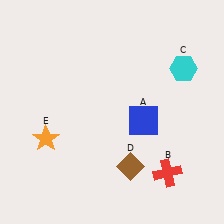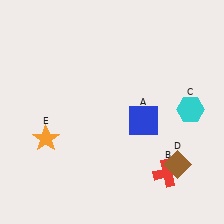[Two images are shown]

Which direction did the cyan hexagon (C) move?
The cyan hexagon (C) moved down.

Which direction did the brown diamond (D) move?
The brown diamond (D) moved right.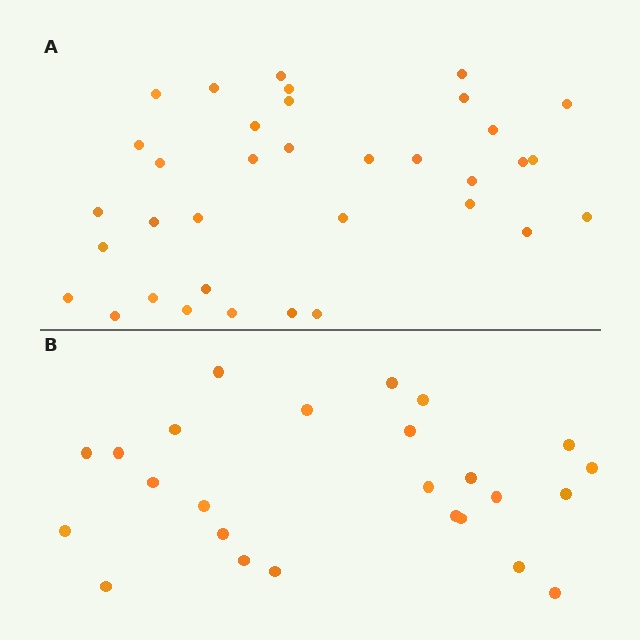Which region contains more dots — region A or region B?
Region A (the top region) has more dots.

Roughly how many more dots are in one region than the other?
Region A has roughly 10 or so more dots than region B.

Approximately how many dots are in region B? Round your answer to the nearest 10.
About 20 dots. (The exact count is 25, which rounds to 20.)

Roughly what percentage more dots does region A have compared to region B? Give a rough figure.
About 40% more.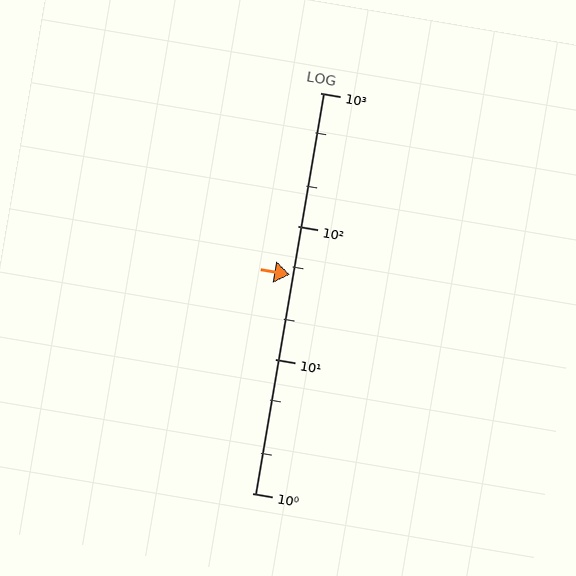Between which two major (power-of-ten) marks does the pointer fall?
The pointer is between 10 and 100.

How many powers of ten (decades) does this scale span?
The scale spans 3 decades, from 1 to 1000.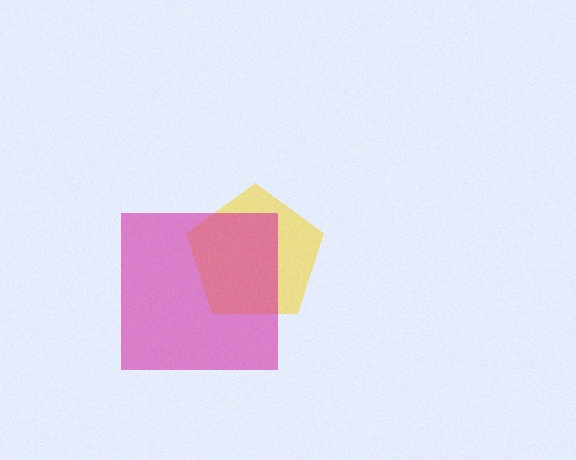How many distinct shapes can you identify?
There are 2 distinct shapes: a yellow pentagon, a magenta square.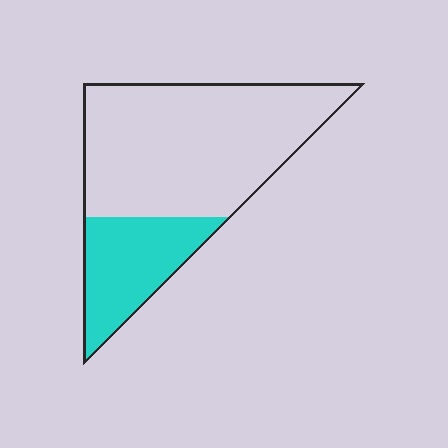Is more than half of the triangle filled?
No.